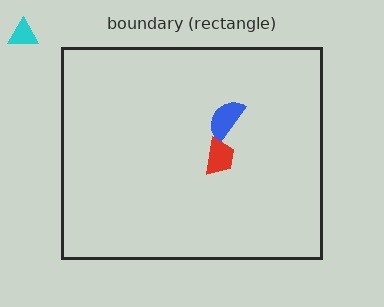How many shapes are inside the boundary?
2 inside, 1 outside.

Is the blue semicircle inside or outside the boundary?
Inside.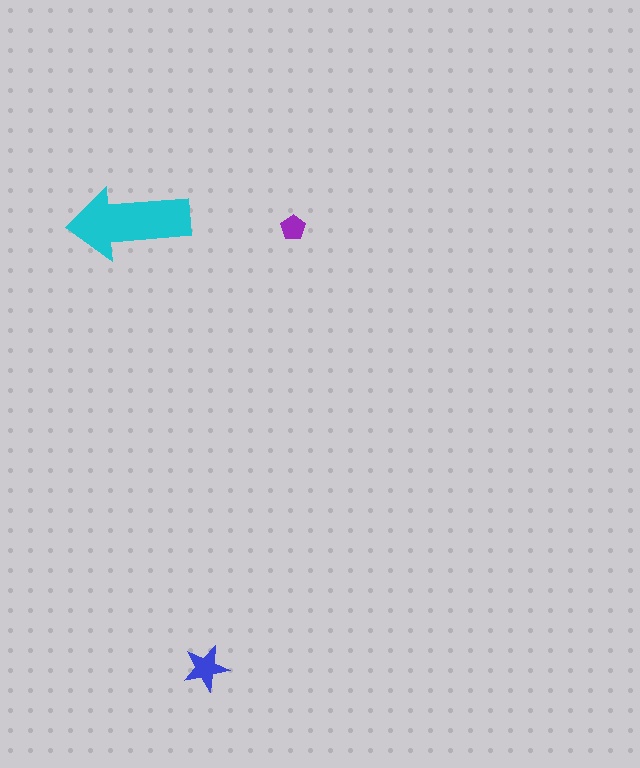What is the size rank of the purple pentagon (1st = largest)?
3rd.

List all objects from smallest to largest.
The purple pentagon, the blue star, the cyan arrow.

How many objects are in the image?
There are 3 objects in the image.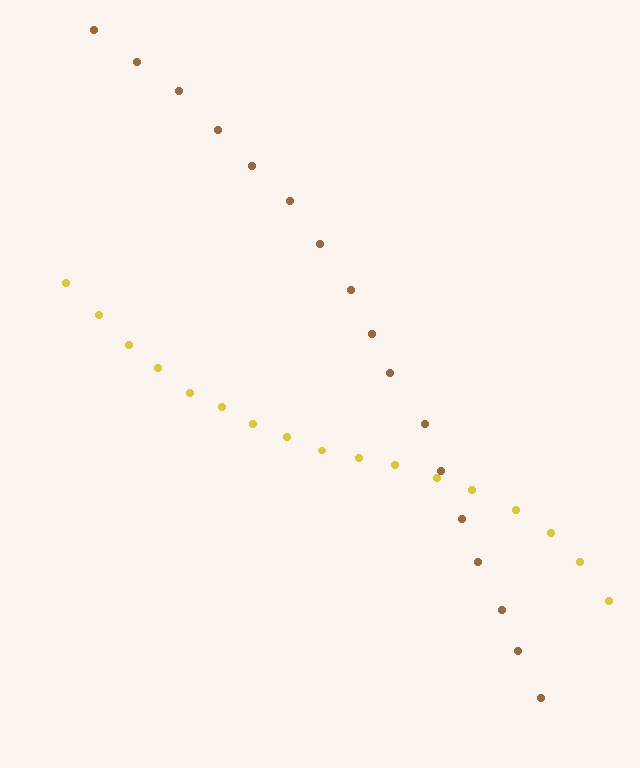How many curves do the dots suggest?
There are 2 distinct paths.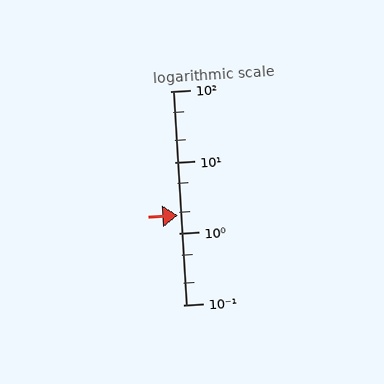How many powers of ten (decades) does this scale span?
The scale spans 3 decades, from 0.1 to 100.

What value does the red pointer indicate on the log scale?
The pointer indicates approximately 1.8.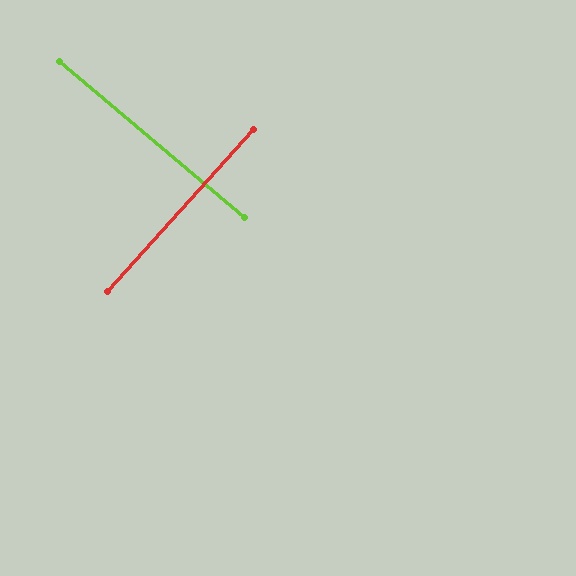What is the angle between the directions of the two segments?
Approximately 88 degrees.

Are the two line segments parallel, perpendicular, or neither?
Perpendicular — they meet at approximately 88°.